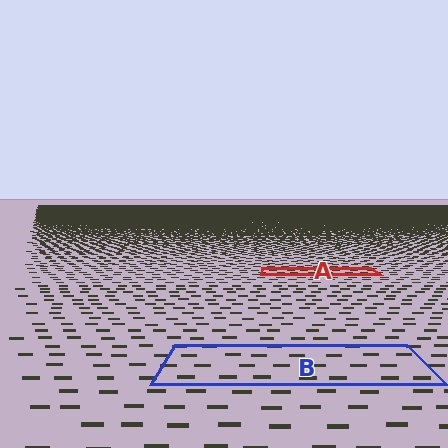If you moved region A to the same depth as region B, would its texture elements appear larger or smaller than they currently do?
They would appear larger. At a closer depth, the same texture elements are projected at a bigger on-screen size.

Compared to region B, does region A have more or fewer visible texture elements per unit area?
Region A has more texture elements per unit area — they are packed more densely because it is farther away.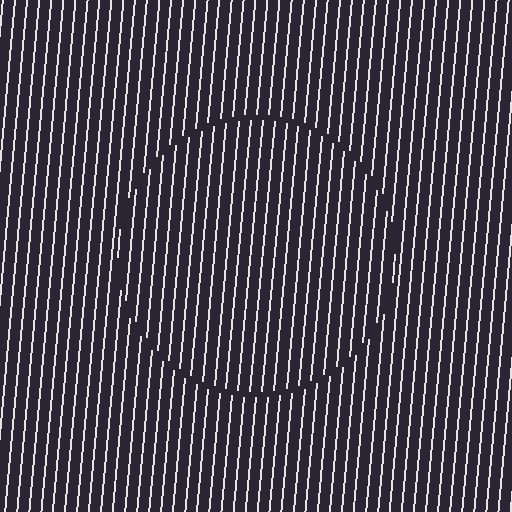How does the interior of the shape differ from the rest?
The interior of the shape contains the same grating, shifted by half a period — the contour is defined by the phase discontinuity where line-ends from the inner and outer gratings abut.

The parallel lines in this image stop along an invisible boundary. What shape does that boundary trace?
An illusory circle. The interior of the shape contains the same grating, shifted by half a period — the contour is defined by the phase discontinuity where line-ends from the inner and outer gratings abut.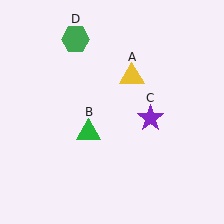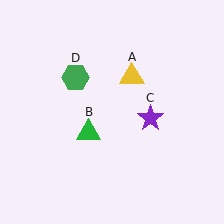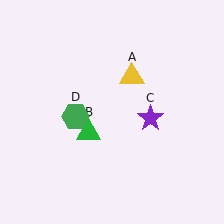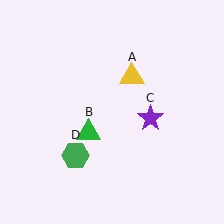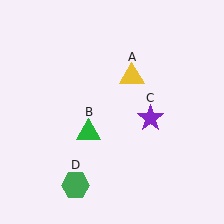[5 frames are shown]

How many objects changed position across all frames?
1 object changed position: green hexagon (object D).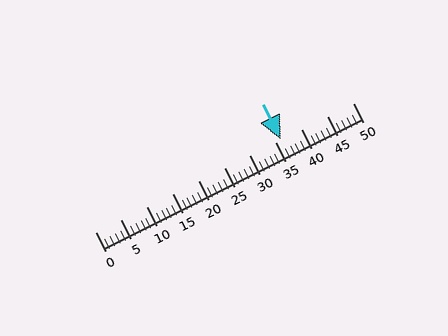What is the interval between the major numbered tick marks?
The major tick marks are spaced 5 units apart.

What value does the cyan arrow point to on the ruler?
The cyan arrow points to approximately 36.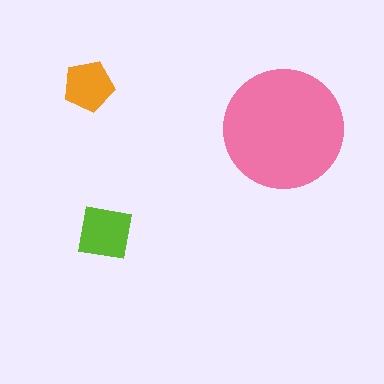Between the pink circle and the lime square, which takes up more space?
The pink circle.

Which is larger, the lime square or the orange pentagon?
The lime square.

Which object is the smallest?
The orange pentagon.